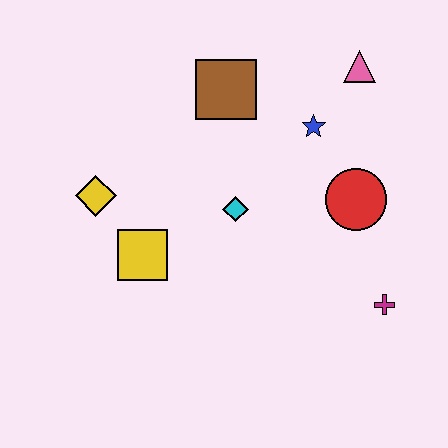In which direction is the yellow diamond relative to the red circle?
The yellow diamond is to the left of the red circle.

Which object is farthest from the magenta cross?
The yellow diamond is farthest from the magenta cross.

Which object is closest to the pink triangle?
The blue star is closest to the pink triangle.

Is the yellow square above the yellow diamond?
No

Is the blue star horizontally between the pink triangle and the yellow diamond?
Yes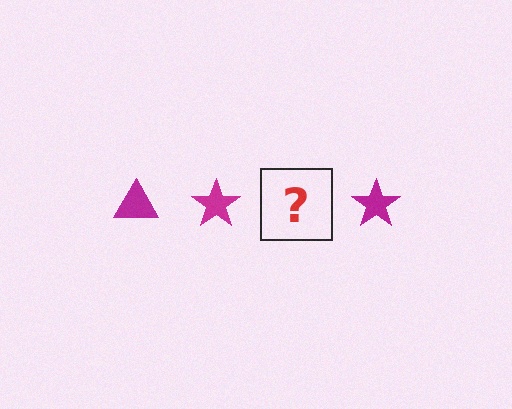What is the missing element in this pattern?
The missing element is a magenta triangle.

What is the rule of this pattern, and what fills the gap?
The rule is that the pattern cycles through triangle, star shapes in magenta. The gap should be filled with a magenta triangle.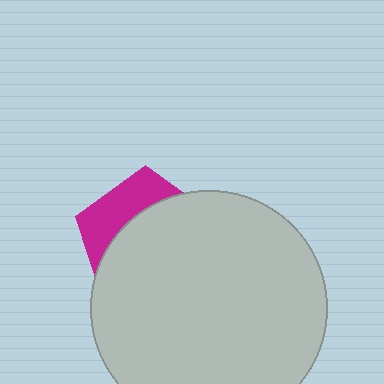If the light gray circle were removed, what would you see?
You would see the complete magenta pentagon.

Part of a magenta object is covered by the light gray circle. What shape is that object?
It is a pentagon.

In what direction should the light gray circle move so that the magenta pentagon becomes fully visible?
The light gray circle should move down. That is the shortest direction to clear the overlap and leave the magenta pentagon fully visible.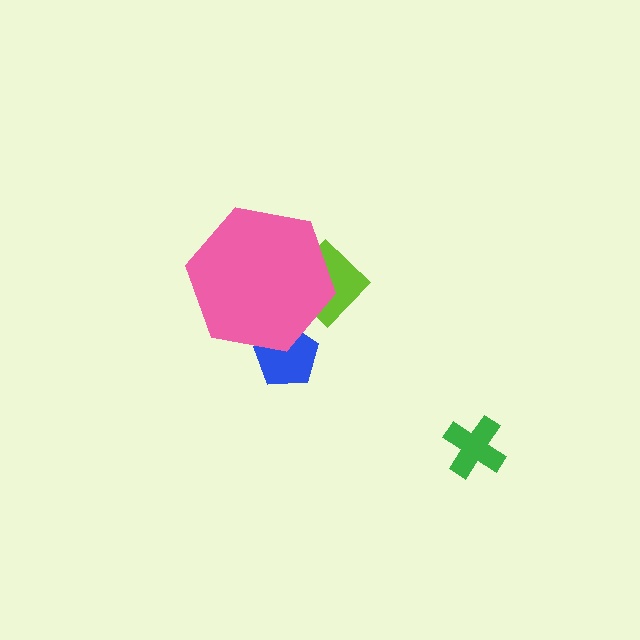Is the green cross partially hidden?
No, the green cross is fully visible.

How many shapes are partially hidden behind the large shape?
2 shapes are partially hidden.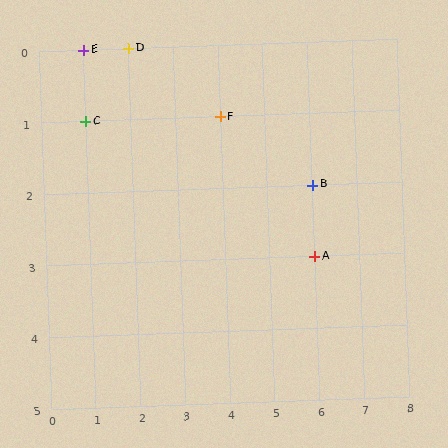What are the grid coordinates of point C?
Point C is at grid coordinates (1, 1).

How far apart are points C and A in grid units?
Points C and A are 5 columns and 2 rows apart (about 5.4 grid units diagonally).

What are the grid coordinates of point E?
Point E is at grid coordinates (1, 0).